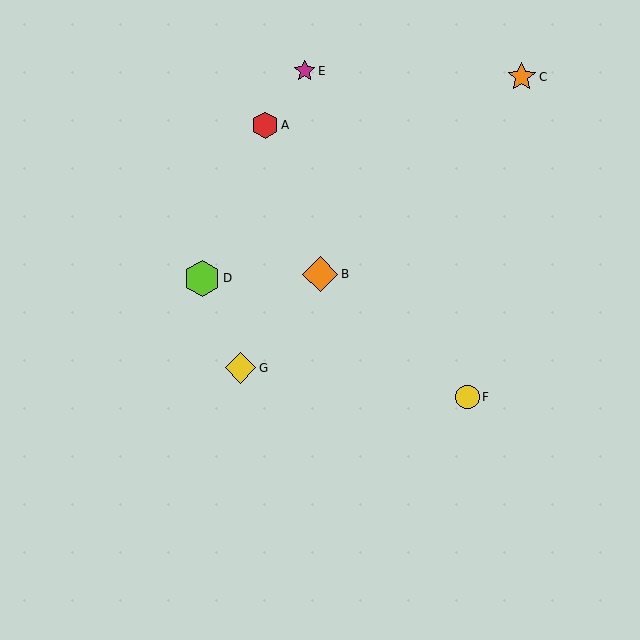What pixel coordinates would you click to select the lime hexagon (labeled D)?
Click at (202, 278) to select the lime hexagon D.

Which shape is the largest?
The lime hexagon (labeled D) is the largest.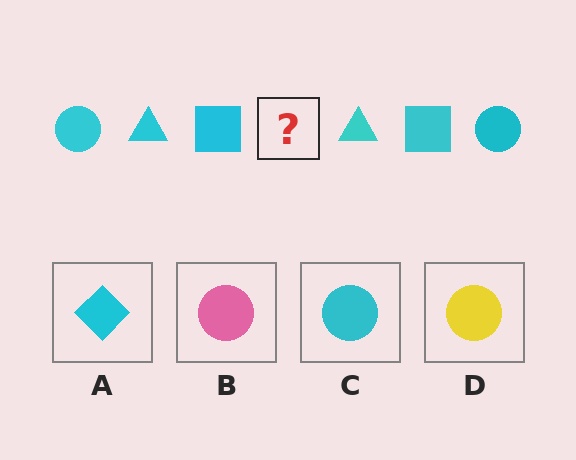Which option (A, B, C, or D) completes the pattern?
C.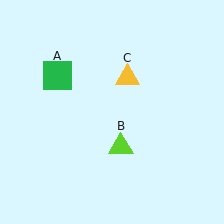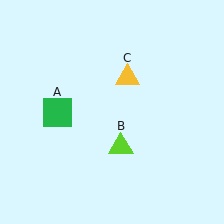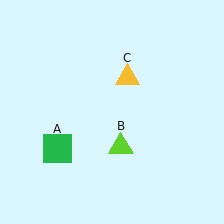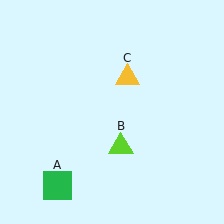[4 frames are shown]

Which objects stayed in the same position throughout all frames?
Lime triangle (object B) and yellow triangle (object C) remained stationary.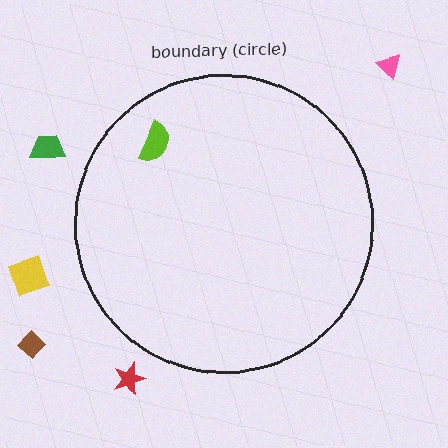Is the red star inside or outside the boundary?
Outside.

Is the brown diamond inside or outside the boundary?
Outside.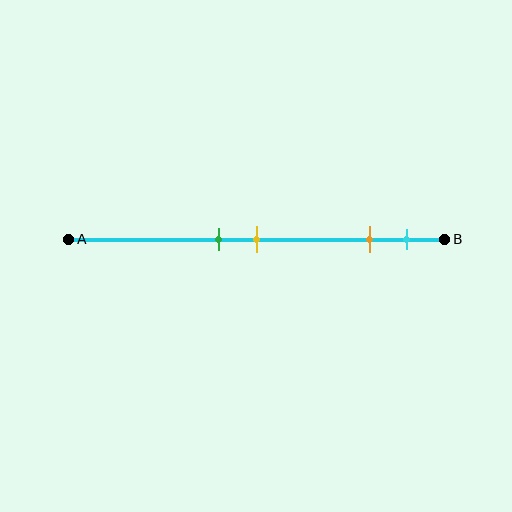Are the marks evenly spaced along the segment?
No, the marks are not evenly spaced.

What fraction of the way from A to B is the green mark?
The green mark is approximately 40% (0.4) of the way from A to B.